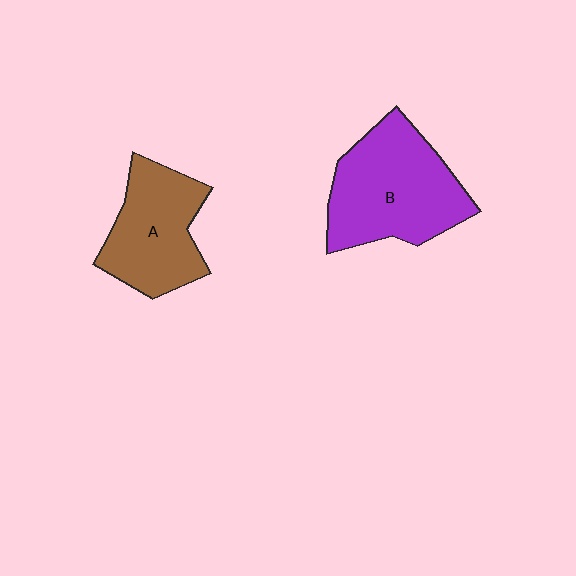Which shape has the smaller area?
Shape A (brown).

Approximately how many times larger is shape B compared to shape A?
Approximately 1.3 times.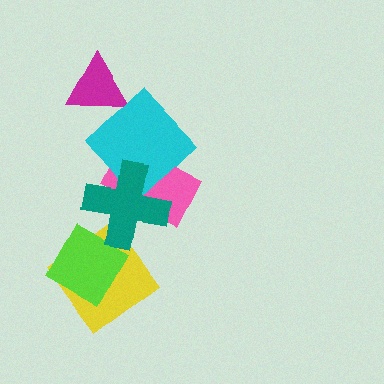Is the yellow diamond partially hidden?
Yes, it is partially covered by another shape.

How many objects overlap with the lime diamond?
1 object overlaps with the lime diamond.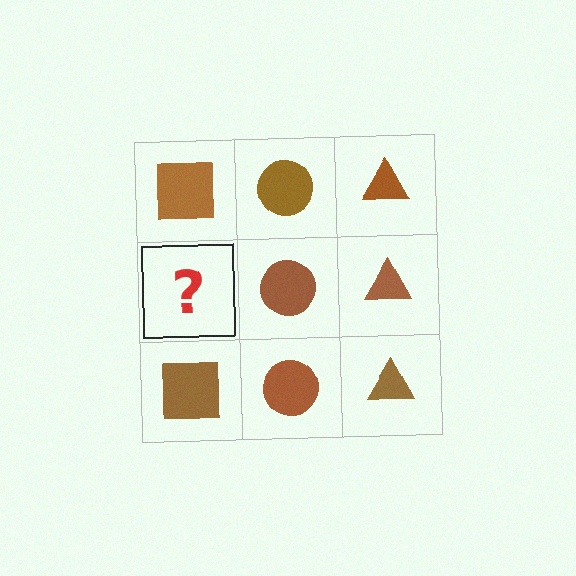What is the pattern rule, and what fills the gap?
The rule is that each column has a consistent shape. The gap should be filled with a brown square.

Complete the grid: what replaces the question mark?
The question mark should be replaced with a brown square.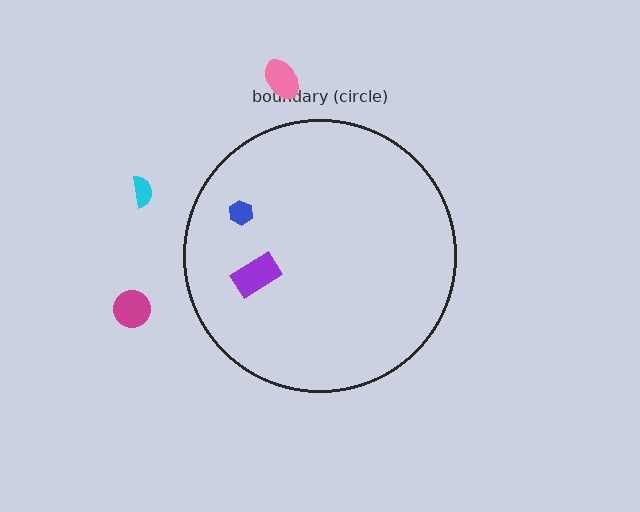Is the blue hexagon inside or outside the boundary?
Inside.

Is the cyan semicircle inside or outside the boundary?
Outside.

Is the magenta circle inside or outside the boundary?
Outside.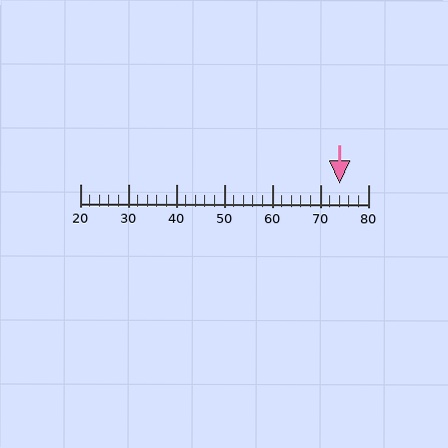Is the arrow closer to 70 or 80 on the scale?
The arrow is closer to 70.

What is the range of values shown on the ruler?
The ruler shows values from 20 to 80.